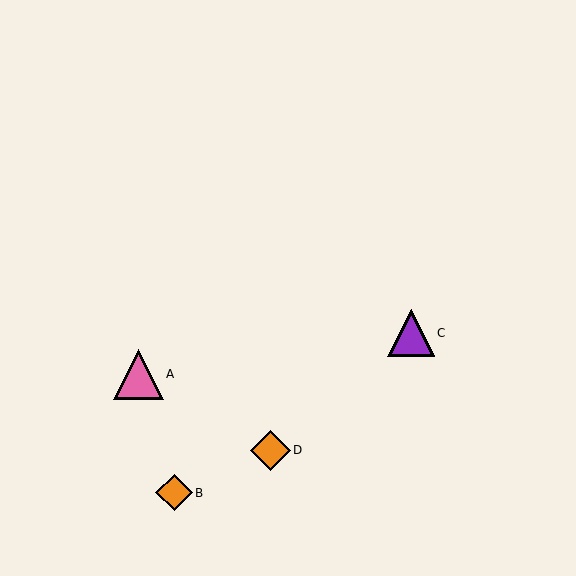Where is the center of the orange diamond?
The center of the orange diamond is at (270, 450).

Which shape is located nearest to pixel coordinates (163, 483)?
The orange diamond (labeled B) at (174, 493) is nearest to that location.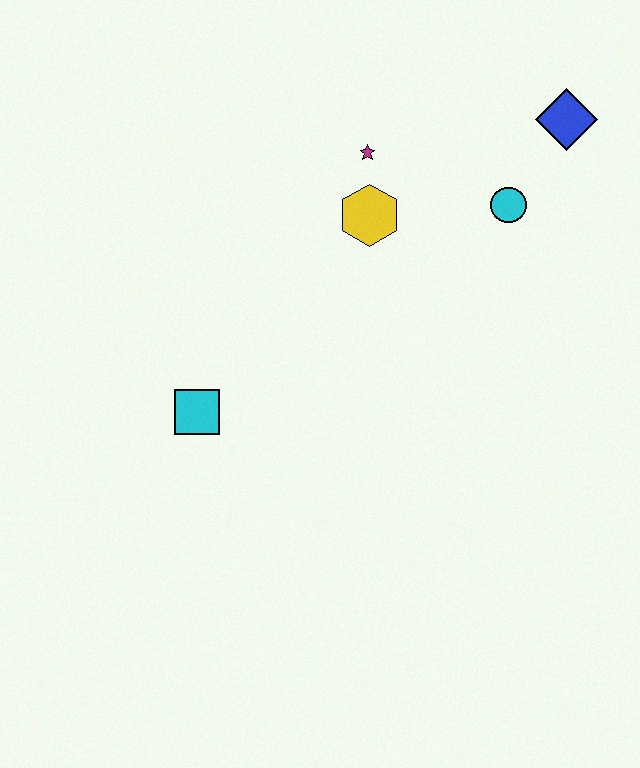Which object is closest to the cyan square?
The yellow hexagon is closest to the cyan square.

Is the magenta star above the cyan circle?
Yes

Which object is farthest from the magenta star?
The cyan square is farthest from the magenta star.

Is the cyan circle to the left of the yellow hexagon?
No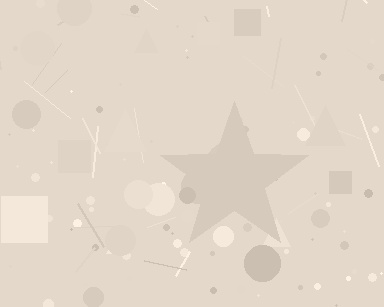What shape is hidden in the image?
A star is hidden in the image.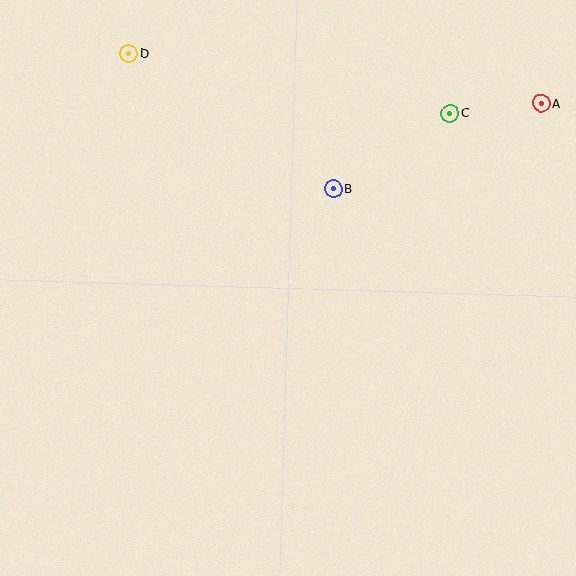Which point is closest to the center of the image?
Point B at (333, 189) is closest to the center.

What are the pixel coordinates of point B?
Point B is at (333, 189).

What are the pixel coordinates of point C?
Point C is at (450, 113).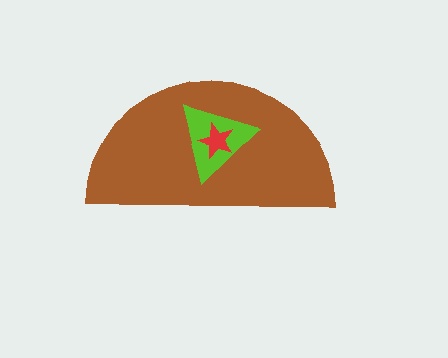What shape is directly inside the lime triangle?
The red star.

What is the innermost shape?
The red star.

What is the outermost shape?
The brown semicircle.